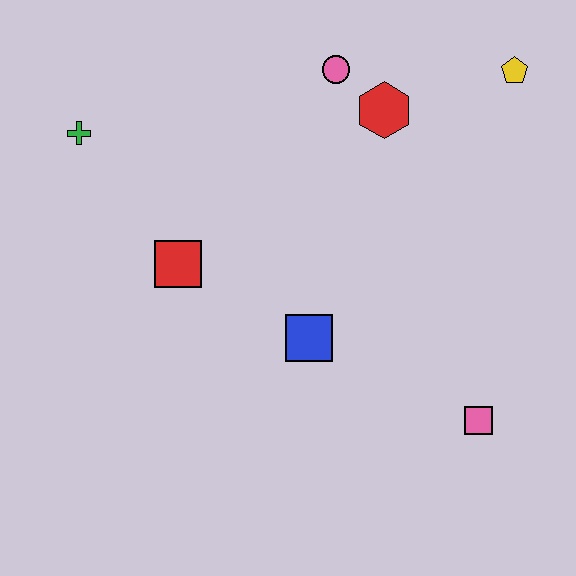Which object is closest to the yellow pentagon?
The red hexagon is closest to the yellow pentagon.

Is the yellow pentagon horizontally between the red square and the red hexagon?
No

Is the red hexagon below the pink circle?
Yes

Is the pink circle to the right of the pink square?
No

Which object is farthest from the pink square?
The green cross is farthest from the pink square.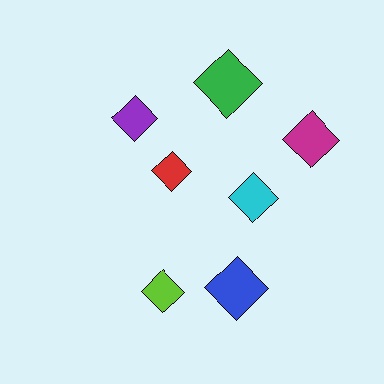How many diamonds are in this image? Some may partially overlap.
There are 7 diamonds.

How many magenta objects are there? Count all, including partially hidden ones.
There is 1 magenta object.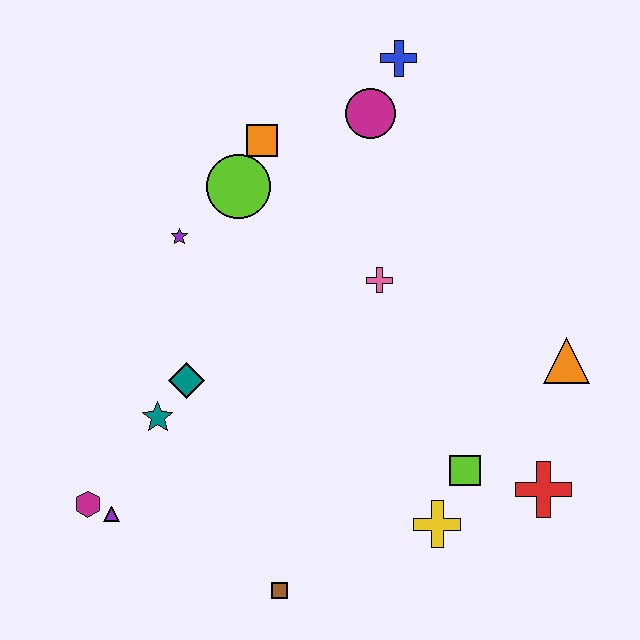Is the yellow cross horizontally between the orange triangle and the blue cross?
Yes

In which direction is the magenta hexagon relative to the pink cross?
The magenta hexagon is to the left of the pink cross.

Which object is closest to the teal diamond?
The teal star is closest to the teal diamond.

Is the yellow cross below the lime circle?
Yes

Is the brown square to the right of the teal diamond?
Yes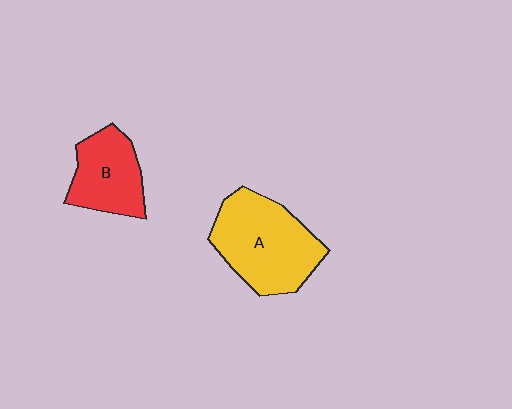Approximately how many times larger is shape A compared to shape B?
Approximately 1.5 times.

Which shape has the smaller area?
Shape B (red).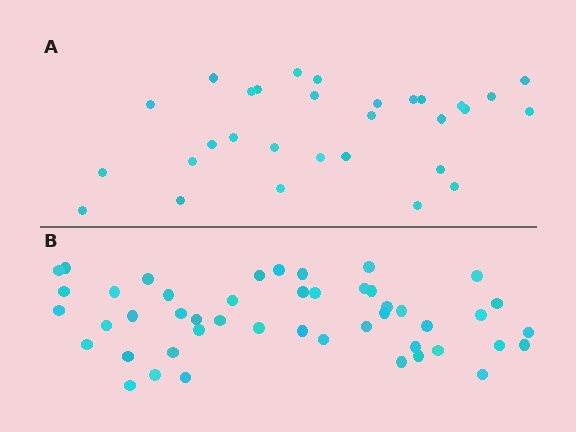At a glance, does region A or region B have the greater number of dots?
Region B (the bottom region) has more dots.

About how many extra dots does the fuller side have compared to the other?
Region B has approximately 15 more dots than region A.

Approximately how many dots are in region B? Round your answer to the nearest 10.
About 50 dots. (The exact count is 47, which rounds to 50.)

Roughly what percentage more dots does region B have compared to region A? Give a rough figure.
About 55% more.